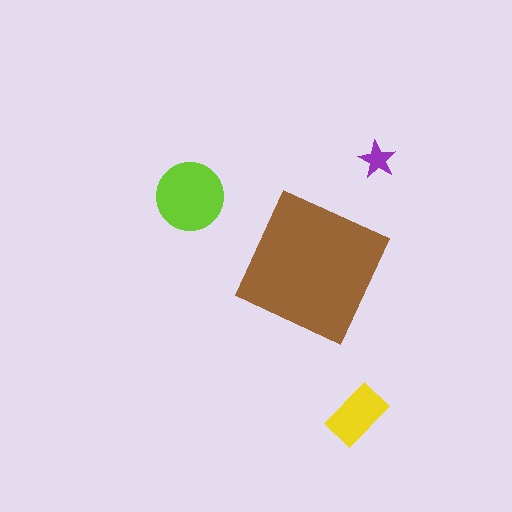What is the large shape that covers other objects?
A brown diamond.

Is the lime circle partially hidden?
No, the lime circle is fully visible.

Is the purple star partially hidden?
No, the purple star is fully visible.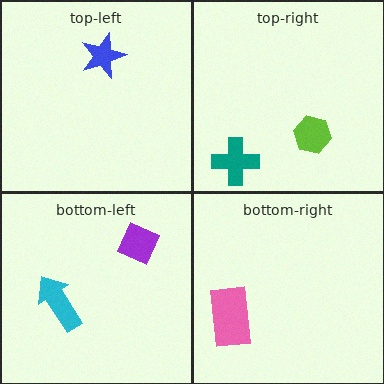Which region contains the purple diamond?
The bottom-left region.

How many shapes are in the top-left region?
1.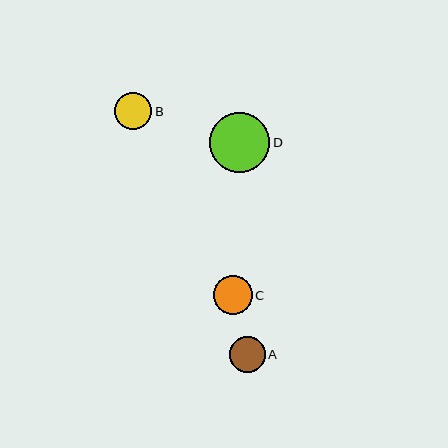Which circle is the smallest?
Circle A is the smallest with a size of approximately 36 pixels.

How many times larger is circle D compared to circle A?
Circle D is approximately 1.7 times the size of circle A.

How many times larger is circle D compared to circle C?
Circle D is approximately 1.6 times the size of circle C.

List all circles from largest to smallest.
From largest to smallest: D, C, B, A.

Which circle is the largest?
Circle D is the largest with a size of approximately 61 pixels.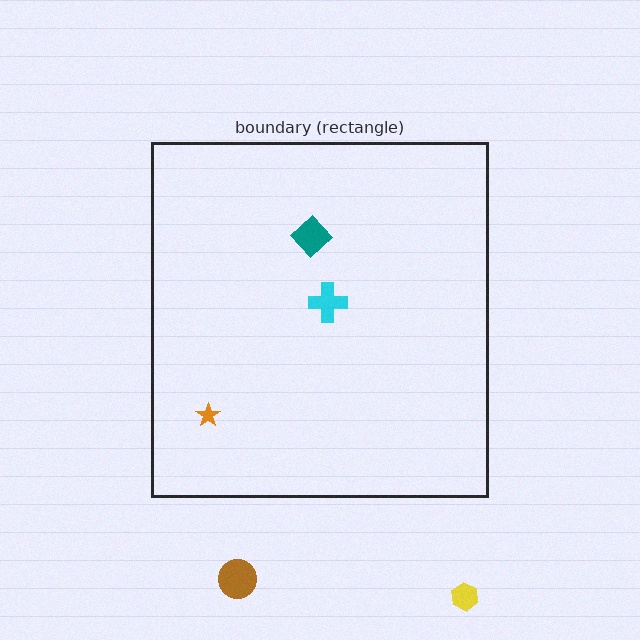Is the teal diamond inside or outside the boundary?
Inside.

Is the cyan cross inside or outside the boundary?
Inside.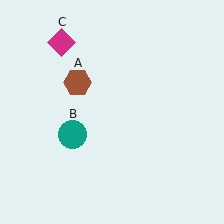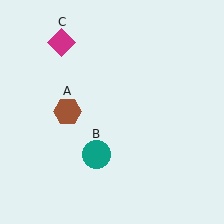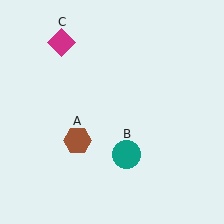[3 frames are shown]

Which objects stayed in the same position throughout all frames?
Magenta diamond (object C) remained stationary.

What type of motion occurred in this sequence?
The brown hexagon (object A), teal circle (object B) rotated counterclockwise around the center of the scene.